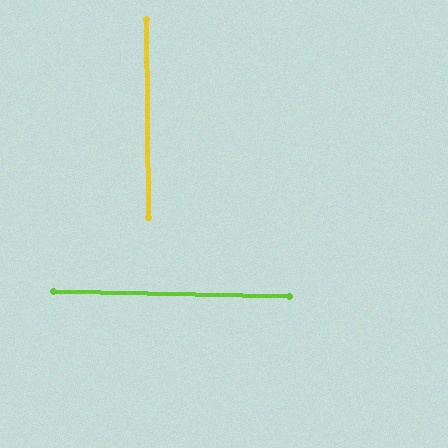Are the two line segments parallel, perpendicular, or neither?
Perpendicular — they meet at approximately 88°.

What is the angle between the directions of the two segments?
Approximately 88 degrees.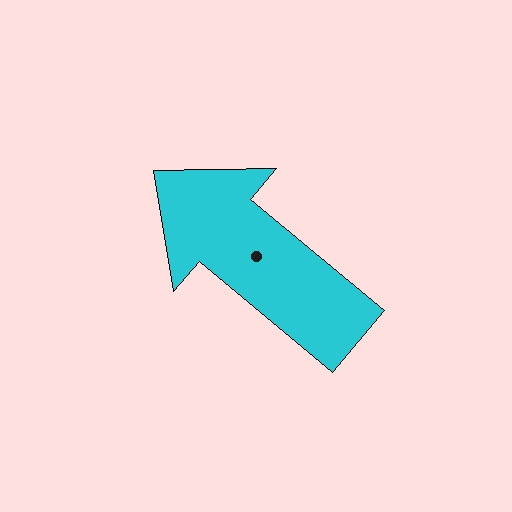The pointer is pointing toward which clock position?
Roughly 10 o'clock.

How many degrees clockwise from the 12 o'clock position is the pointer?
Approximately 310 degrees.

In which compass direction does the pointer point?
Northwest.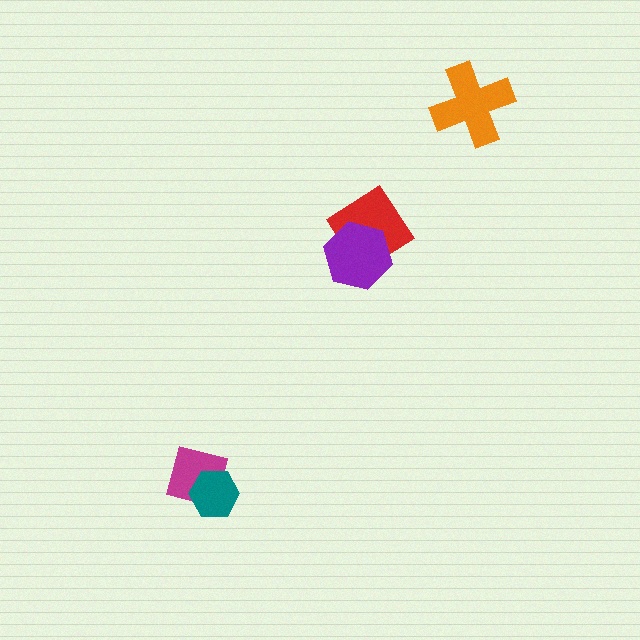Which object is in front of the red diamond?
The purple hexagon is in front of the red diamond.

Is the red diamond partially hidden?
Yes, it is partially covered by another shape.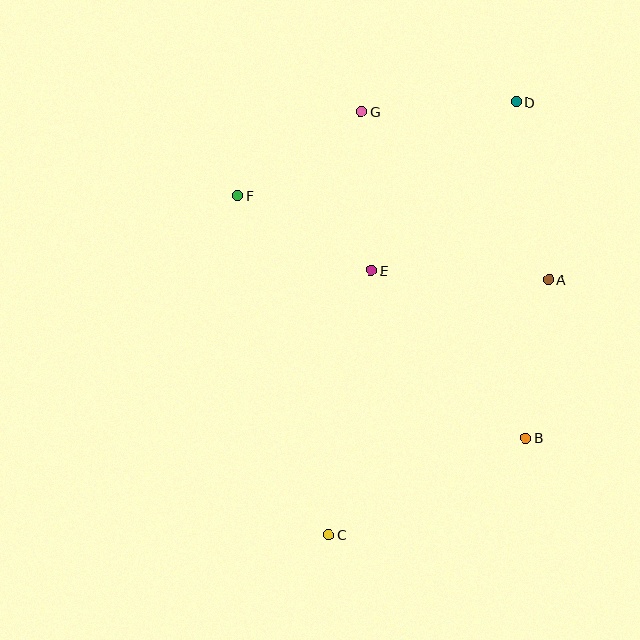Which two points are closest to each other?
Points F and G are closest to each other.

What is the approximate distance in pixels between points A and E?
The distance between A and E is approximately 178 pixels.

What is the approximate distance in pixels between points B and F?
The distance between B and F is approximately 377 pixels.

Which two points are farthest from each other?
Points C and D are farthest from each other.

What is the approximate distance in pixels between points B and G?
The distance between B and G is approximately 366 pixels.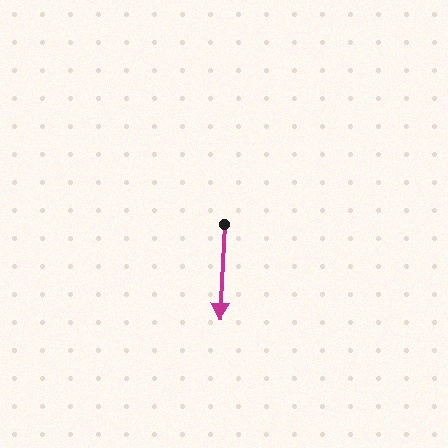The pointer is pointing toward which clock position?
Roughly 6 o'clock.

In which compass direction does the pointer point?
South.